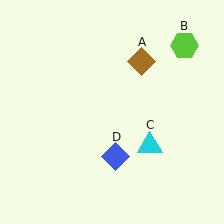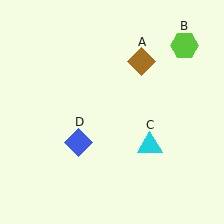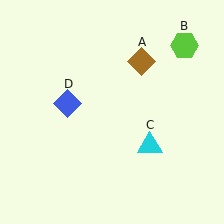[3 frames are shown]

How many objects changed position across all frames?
1 object changed position: blue diamond (object D).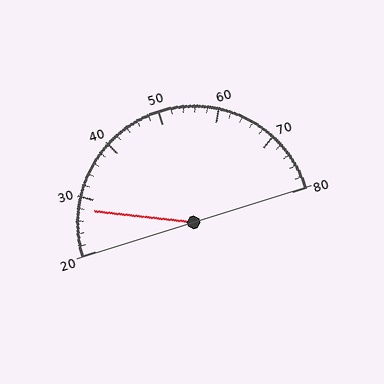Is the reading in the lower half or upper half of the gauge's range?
The reading is in the lower half of the range (20 to 80).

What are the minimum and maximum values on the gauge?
The gauge ranges from 20 to 80.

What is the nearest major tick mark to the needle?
The nearest major tick mark is 30.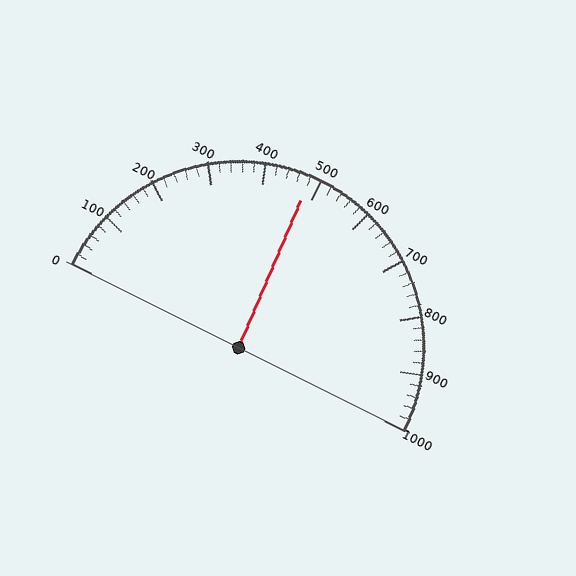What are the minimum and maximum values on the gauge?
The gauge ranges from 0 to 1000.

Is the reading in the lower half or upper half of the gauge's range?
The reading is in the lower half of the range (0 to 1000).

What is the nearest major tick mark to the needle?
The nearest major tick mark is 500.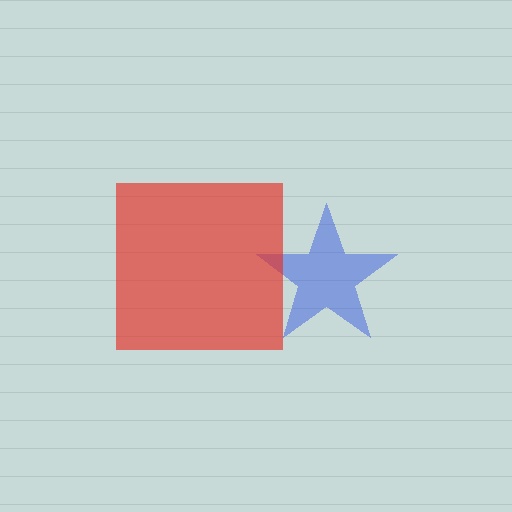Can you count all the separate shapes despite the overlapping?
Yes, there are 2 separate shapes.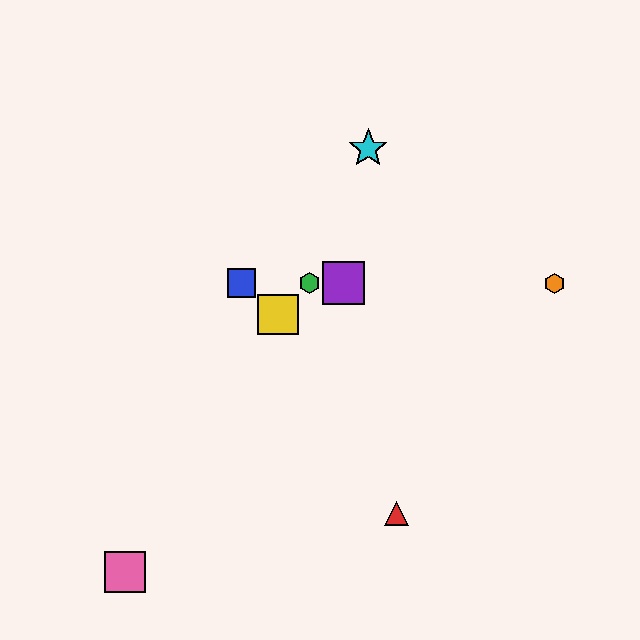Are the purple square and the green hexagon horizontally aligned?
Yes, both are at y≈283.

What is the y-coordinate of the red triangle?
The red triangle is at y≈514.